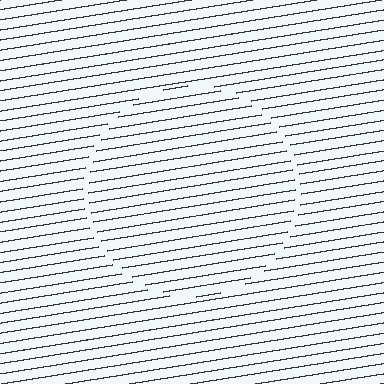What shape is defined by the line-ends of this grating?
An illusory circle. The interior of the shape contains the same grating, shifted by half a period — the contour is defined by the phase discontinuity where line-ends from the inner and outer gratings abut.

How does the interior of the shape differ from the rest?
The interior of the shape contains the same grating, shifted by half a period — the contour is defined by the phase discontinuity where line-ends from the inner and outer gratings abut.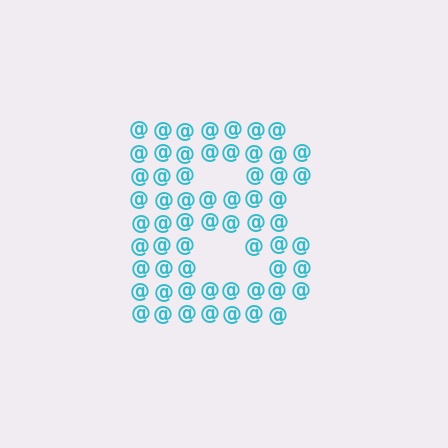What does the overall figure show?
The overall figure shows the letter B.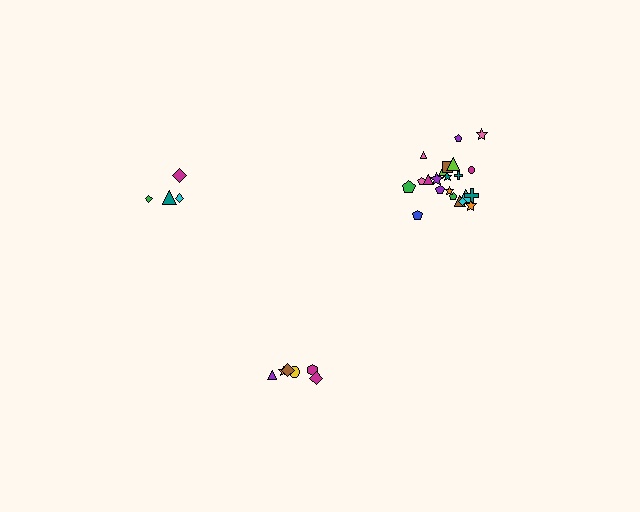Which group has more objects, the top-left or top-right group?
The top-right group.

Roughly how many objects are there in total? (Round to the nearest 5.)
Roughly 30 objects in total.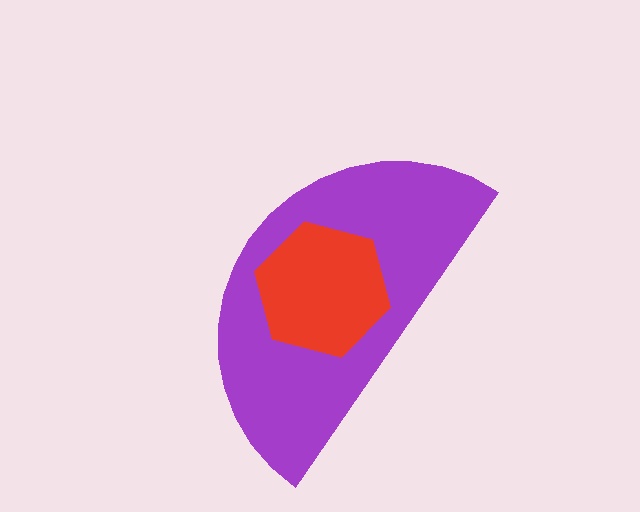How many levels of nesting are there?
2.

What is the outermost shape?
The purple semicircle.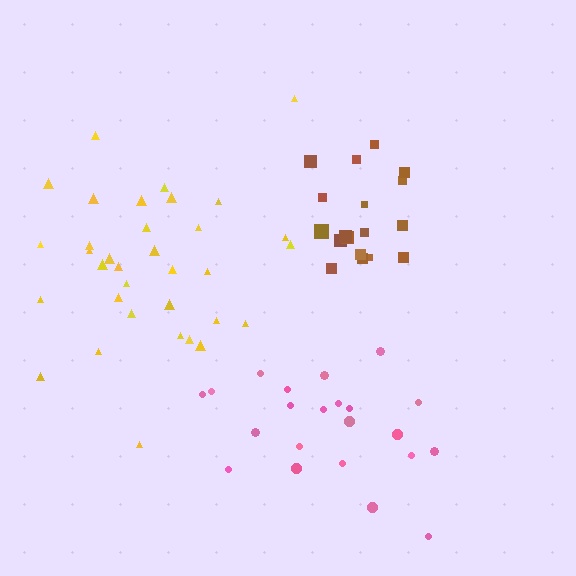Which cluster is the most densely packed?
Brown.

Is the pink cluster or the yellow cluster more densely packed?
Yellow.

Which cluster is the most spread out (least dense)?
Pink.